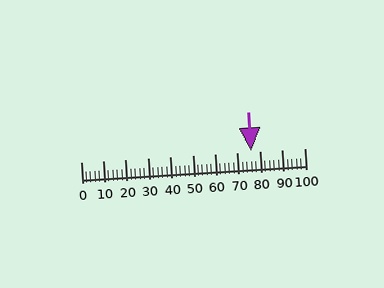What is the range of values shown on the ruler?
The ruler shows values from 0 to 100.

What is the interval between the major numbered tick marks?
The major tick marks are spaced 10 units apart.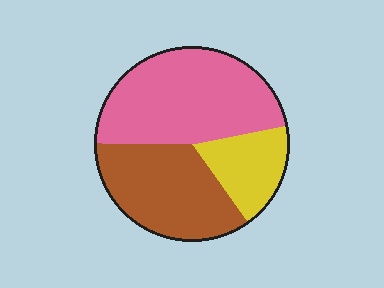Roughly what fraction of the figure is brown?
Brown takes up between a third and a half of the figure.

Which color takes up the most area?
Pink, at roughly 45%.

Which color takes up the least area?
Yellow, at roughly 20%.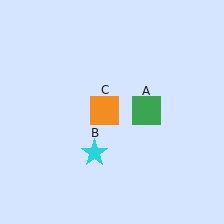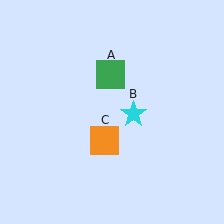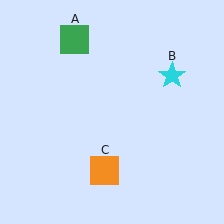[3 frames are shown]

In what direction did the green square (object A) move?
The green square (object A) moved up and to the left.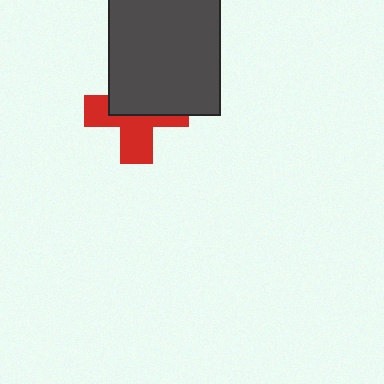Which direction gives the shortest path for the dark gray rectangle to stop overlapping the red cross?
Moving up gives the shortest separation.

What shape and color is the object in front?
The object in front is a dark gray rectangle.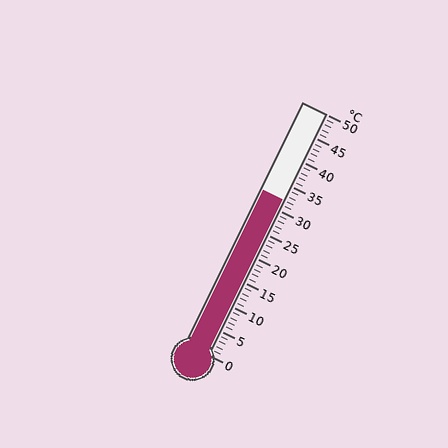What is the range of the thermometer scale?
The thermometer scale ranges from 0°C to 50°C.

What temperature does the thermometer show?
The thermometer shows approximately 32°C.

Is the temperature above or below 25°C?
The temperature is above 25°C.